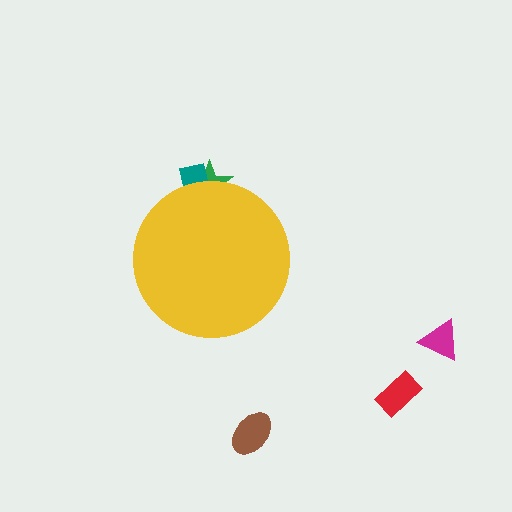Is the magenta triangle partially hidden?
No, the magenta triangle is fully visible.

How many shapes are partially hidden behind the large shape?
2 shapes are partially hidden.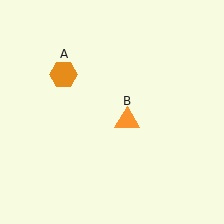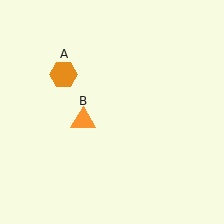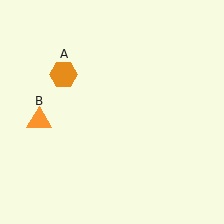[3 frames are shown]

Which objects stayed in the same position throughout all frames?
Orange hexagon (object A) remained stationary.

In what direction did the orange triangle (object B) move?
The orange triangle (object B) moved left.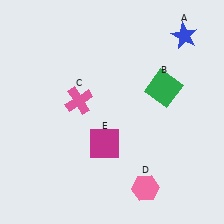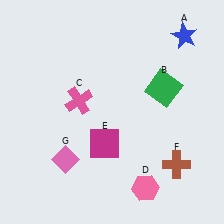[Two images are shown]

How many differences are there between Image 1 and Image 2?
There are 2 differences between the two images.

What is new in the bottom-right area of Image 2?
A brown cross (F) was added in the bottom-right area of Image 2.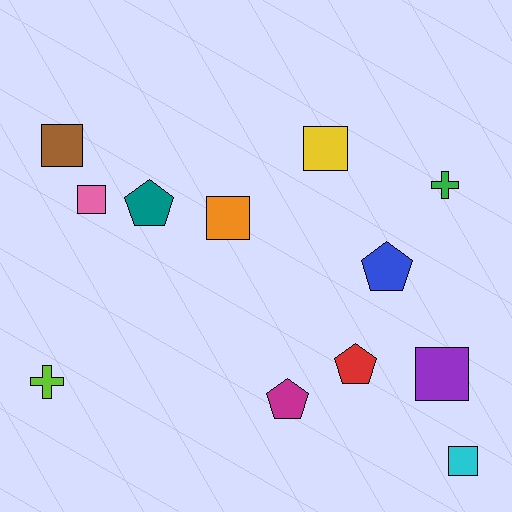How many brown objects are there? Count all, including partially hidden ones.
There is 1 brown object.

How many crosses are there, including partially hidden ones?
There are 2 crosses.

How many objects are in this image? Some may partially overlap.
There are 12 objects.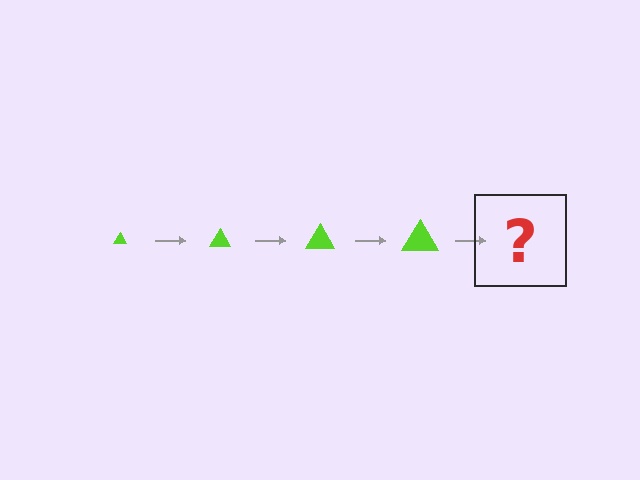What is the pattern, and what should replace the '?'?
The pattern is that the triangle gets progressively larger each step. The '?' should be a lime triangle, larger than the previous one.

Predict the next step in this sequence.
The next step is a lime triangle, larger than the previous one.